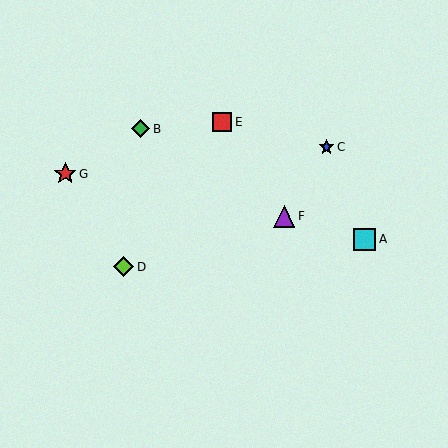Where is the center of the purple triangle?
The center of the purple triangle is at (284, 216).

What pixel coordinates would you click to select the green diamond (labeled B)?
Click at (140, 129) to select the green diamond B.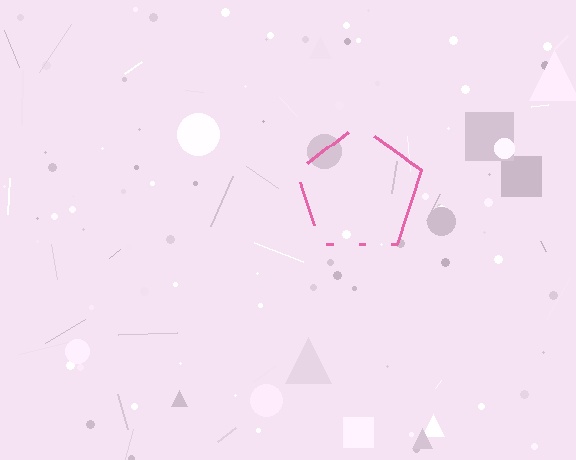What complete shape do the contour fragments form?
The contour fragments form a pentagon.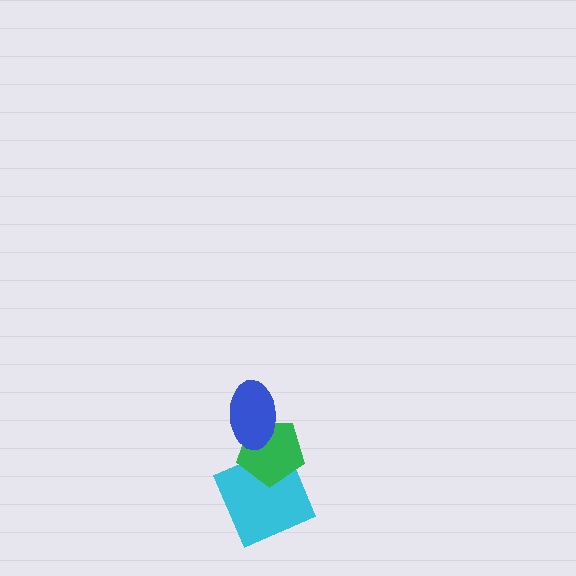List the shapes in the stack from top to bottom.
From top to bottom: the blue ellipse, the green pentagon, the cyan square.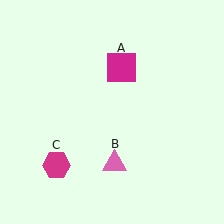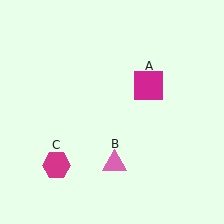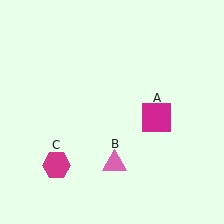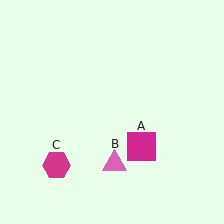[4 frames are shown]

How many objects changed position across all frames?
1 object changed position: magenta square (object A).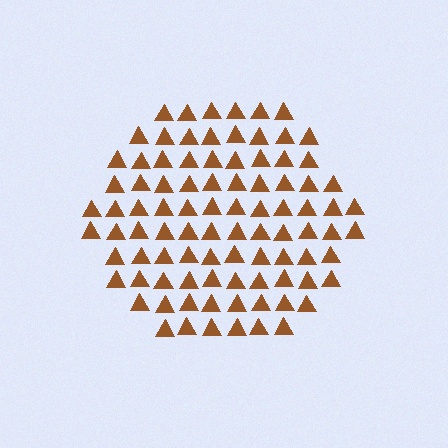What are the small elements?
The small elements are triangles.